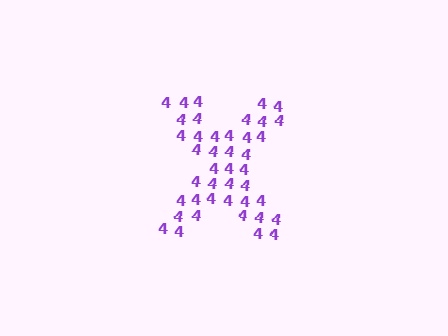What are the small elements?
The small elements are digit 4's.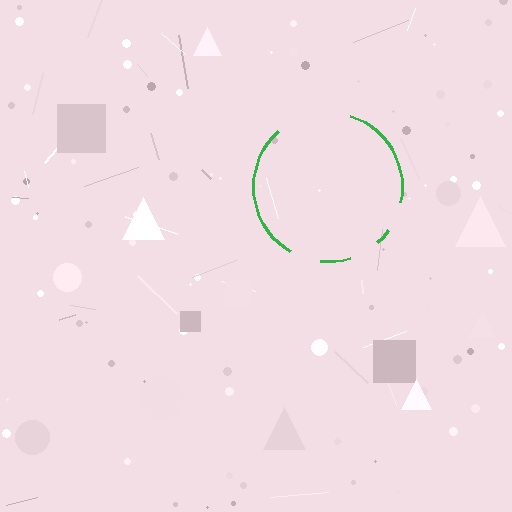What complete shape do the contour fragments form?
The contour fragments form a circle.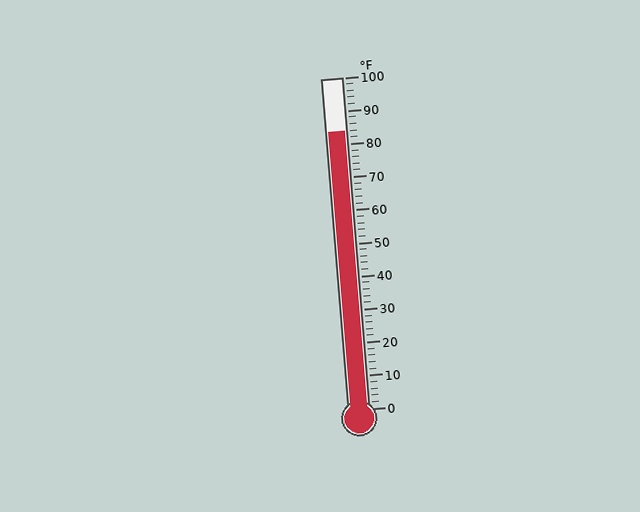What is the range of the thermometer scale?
The thermometer scale ranges from 0°F to 100°F.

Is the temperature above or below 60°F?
The temperature is above 60°F.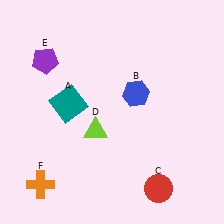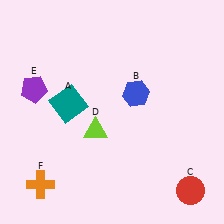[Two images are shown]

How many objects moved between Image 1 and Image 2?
2 objects moved between the two images.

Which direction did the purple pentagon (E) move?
The purple pentagon (E) moved down.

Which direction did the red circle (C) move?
The red circle (C) moved right.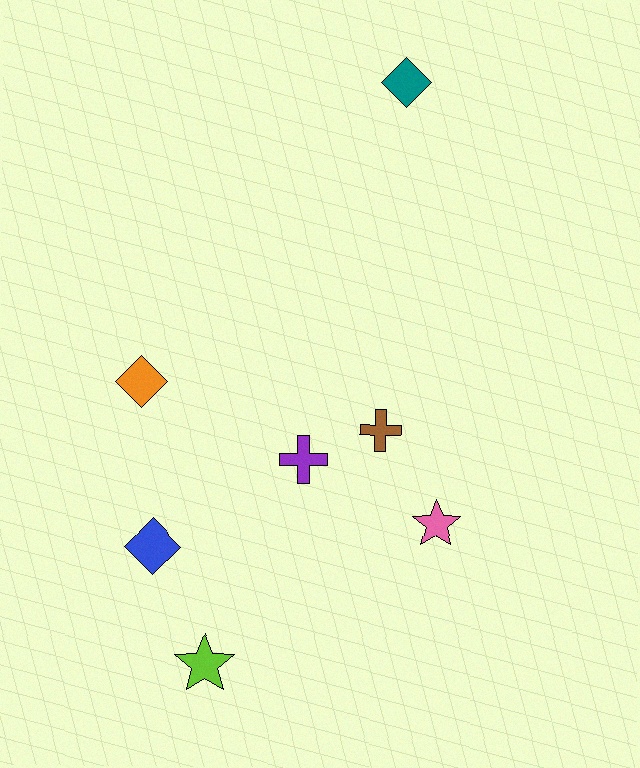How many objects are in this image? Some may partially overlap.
There are 7 objects.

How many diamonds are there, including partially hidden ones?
There are 3 diamonds.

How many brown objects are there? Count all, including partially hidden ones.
There is 1 brown object.